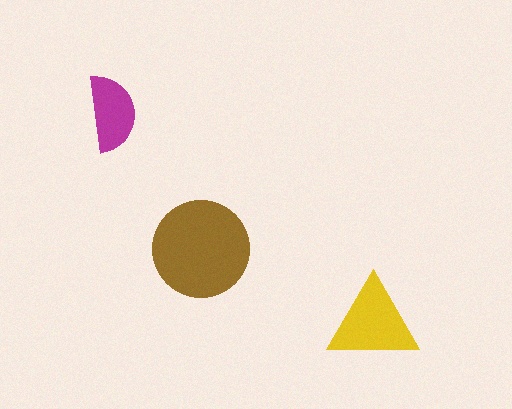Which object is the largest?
The brown circle.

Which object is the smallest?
The magenta semicircle.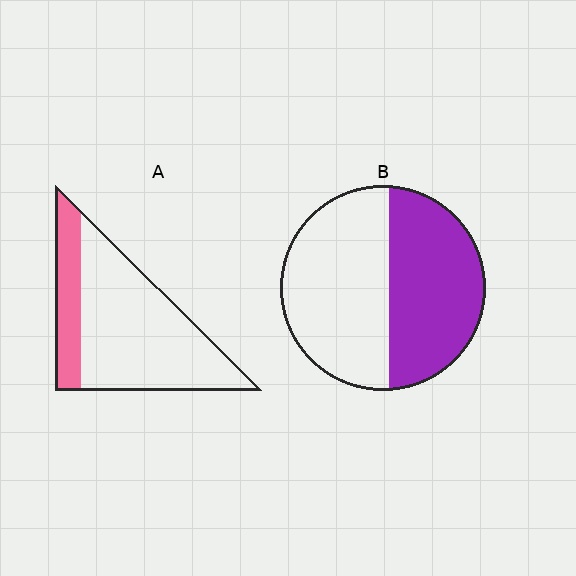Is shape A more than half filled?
No.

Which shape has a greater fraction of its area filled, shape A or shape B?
Shape B.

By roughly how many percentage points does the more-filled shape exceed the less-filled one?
By roughly 25 percentage points (B over A).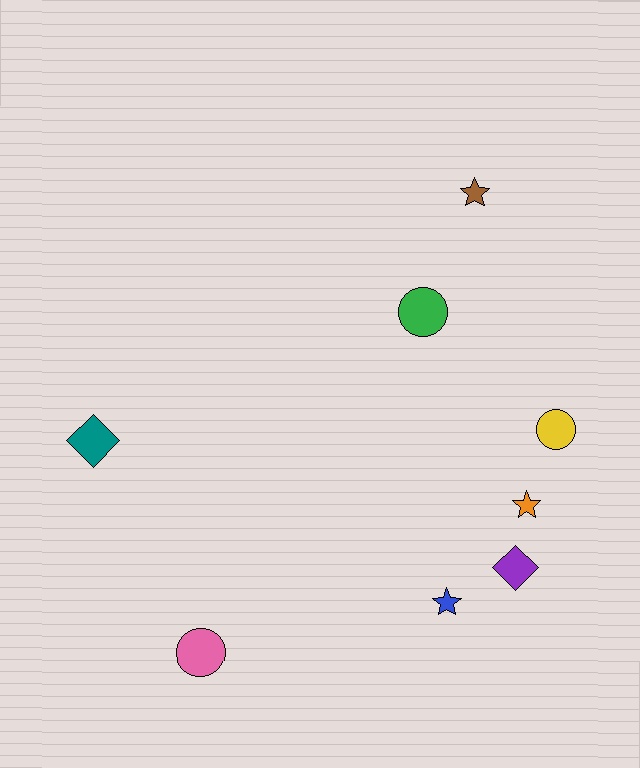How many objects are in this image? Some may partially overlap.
There are 8 objects.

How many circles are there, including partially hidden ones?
There are 3 circles.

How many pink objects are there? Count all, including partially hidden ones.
There is 1 pink object.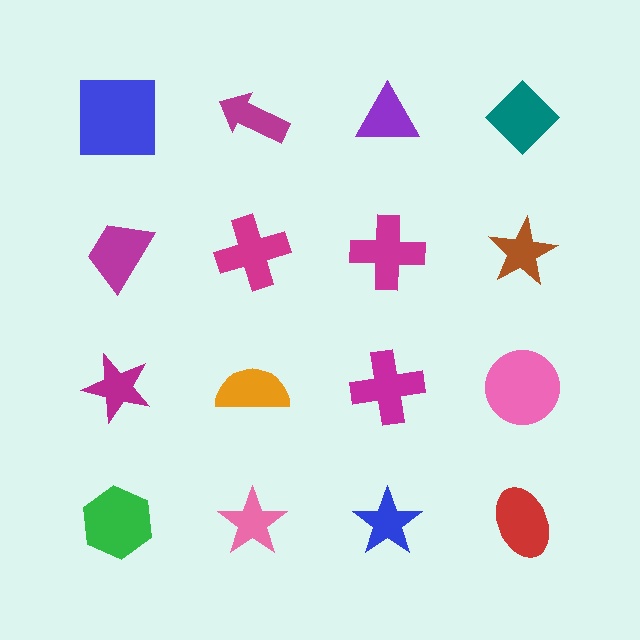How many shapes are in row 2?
4 shapes.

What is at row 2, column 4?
A brown star.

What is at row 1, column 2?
A magenta arrow.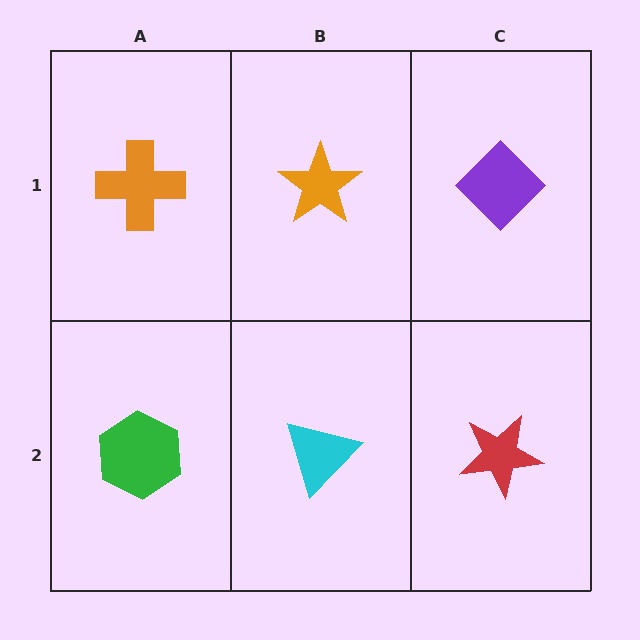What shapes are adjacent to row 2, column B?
An orange star (row 1, column B), a green hexagon (row 2, column A), a red star (row 2, column C).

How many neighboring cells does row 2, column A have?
2.